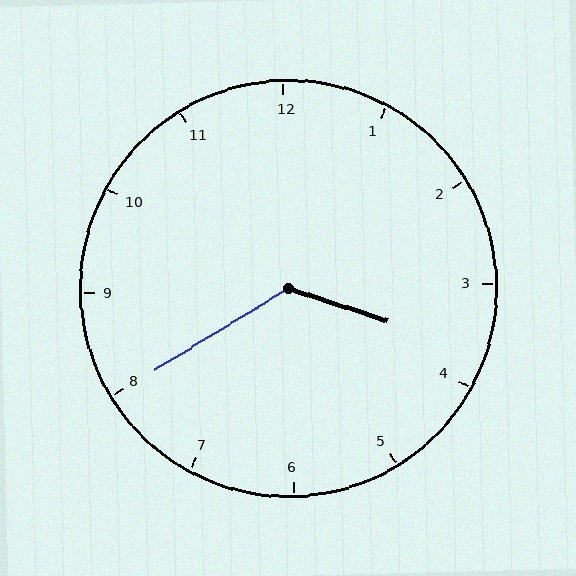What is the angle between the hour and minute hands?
Approximately 130 degrees.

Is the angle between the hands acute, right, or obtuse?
It is obtuse.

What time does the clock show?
3:40.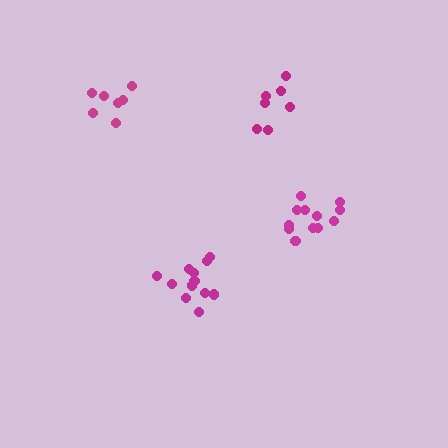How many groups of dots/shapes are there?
There are 4 groups.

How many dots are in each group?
Group 1: 7 dots, Group 2: 12 dots, Group 3: 12 dots, Group 4: 7 dots (38 total).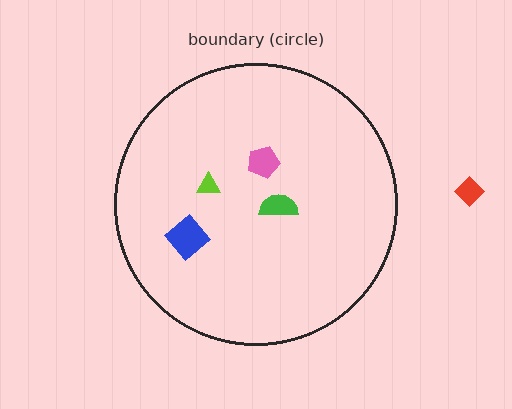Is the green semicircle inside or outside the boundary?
Inside.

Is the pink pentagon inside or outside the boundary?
Inside.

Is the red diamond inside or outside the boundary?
Outside.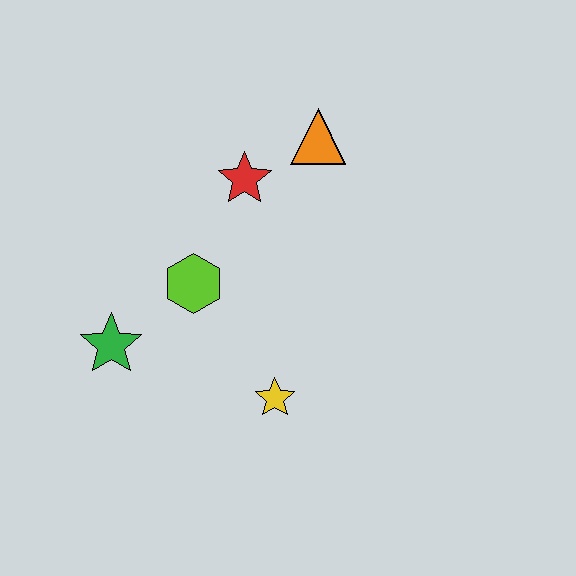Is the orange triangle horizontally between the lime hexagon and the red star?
No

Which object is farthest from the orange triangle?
The green star is farthest from the orange triangle.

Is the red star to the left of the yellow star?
Yes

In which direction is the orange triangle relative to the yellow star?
The orange triangle is above the yellow star.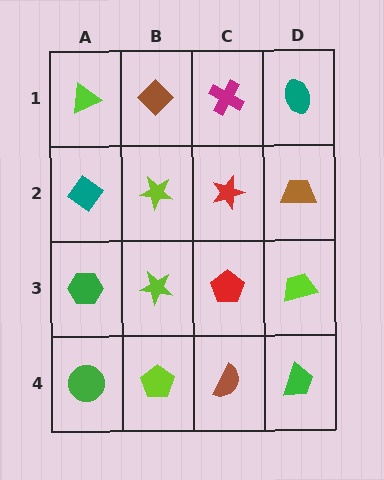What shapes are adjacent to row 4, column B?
A lime star (row 3, column B), a green circle (row 4, column A), a brown semicircle (row 4, column C).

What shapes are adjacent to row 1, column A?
A teal diamond (row 2, column A), a brown diamond (row 1, column B).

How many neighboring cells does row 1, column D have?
2.